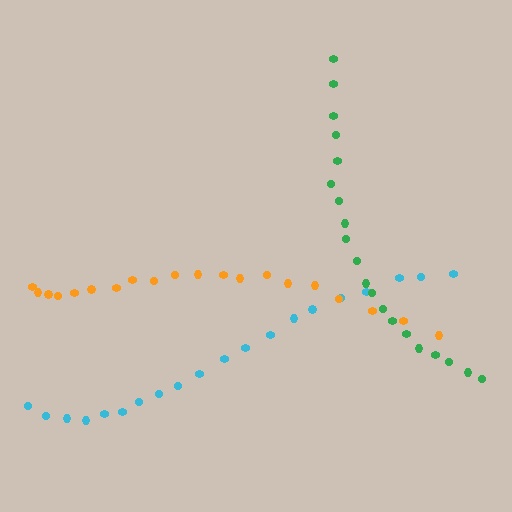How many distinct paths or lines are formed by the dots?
There are 3 distinct paths.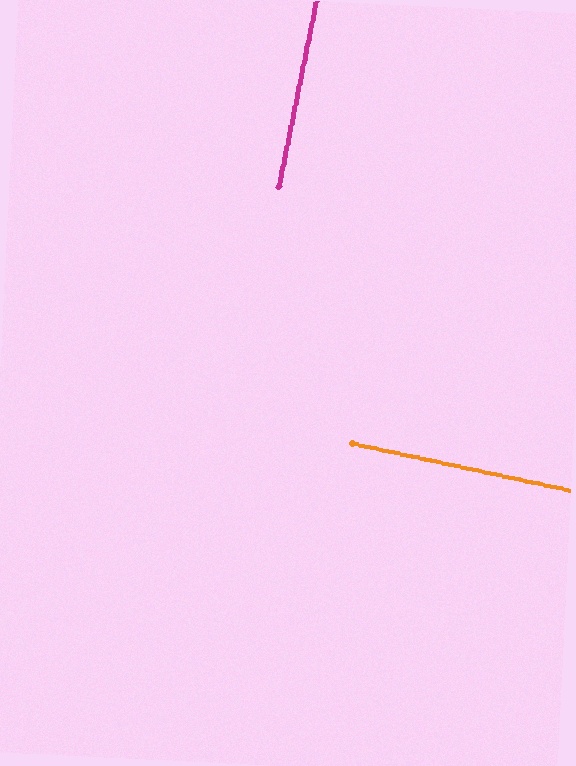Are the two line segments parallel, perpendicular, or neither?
Perpendicular — they meet at approximately 89°.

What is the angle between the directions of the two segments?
Approximately 89 degrees.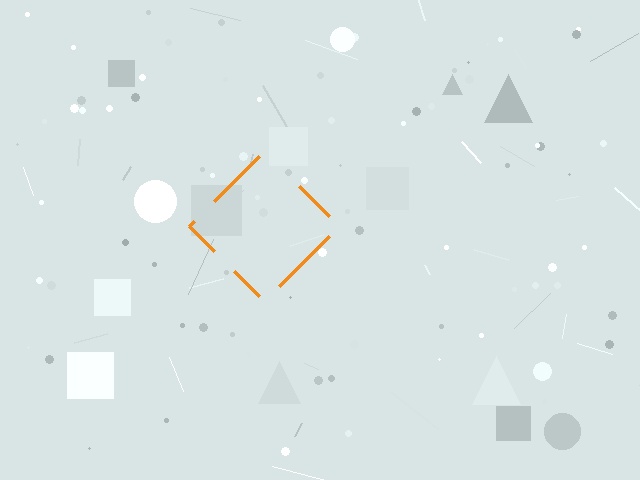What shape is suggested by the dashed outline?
The dashed outline suggests a diamond.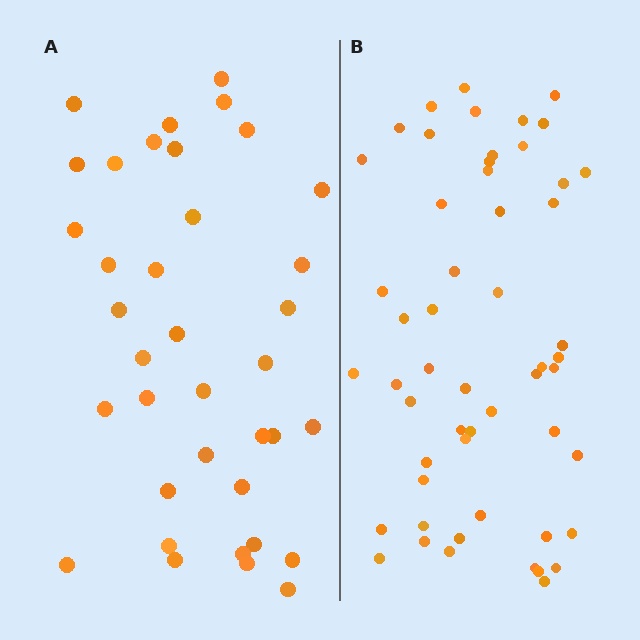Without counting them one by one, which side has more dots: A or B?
Region B (the right region) has more dots.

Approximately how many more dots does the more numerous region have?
Region B has approximately 15 more dots than region A.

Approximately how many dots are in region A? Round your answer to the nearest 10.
About 40 dots. (The exact count is 37, which rounds to 40.)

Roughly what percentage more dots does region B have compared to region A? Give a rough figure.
About 45% more.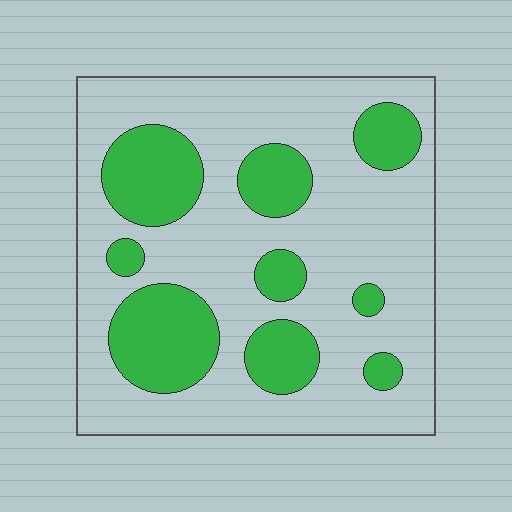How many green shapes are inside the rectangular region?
9.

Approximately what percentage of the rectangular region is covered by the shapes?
Approximately 30%.